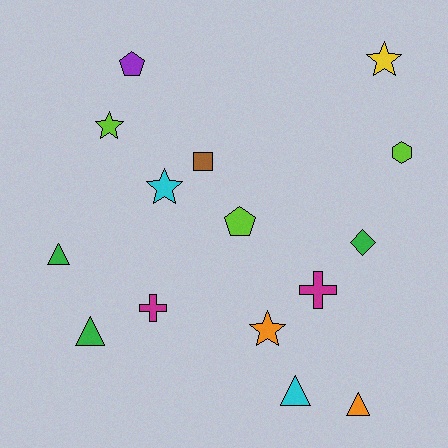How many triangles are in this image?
There are 4 triangles.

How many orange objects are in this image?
There are 2 orange objects.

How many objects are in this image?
There are 15 objects.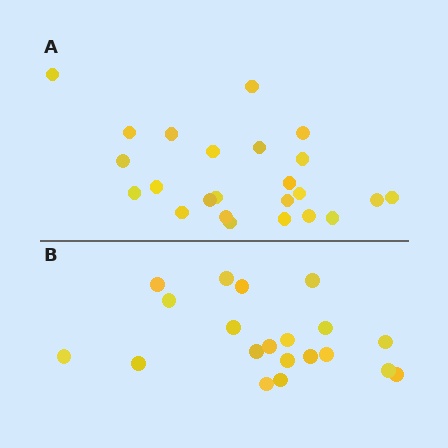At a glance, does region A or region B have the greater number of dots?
Region A (the top region) has more dots.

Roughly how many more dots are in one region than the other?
Region A has about 4 more dots than region B.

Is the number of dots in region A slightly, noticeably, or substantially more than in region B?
Region A has only slightly more — the two regions are fairly close. The ratio is roughly 1.2 to 1.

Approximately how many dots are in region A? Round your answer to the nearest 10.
About 20 dots. (The exact count is 24, which rounds to 20.)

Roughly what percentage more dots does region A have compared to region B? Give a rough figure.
About 20% more.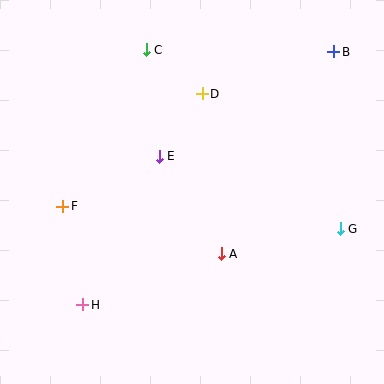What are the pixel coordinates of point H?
Point H is at (83, 305).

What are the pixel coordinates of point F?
Point F is at (63, 206).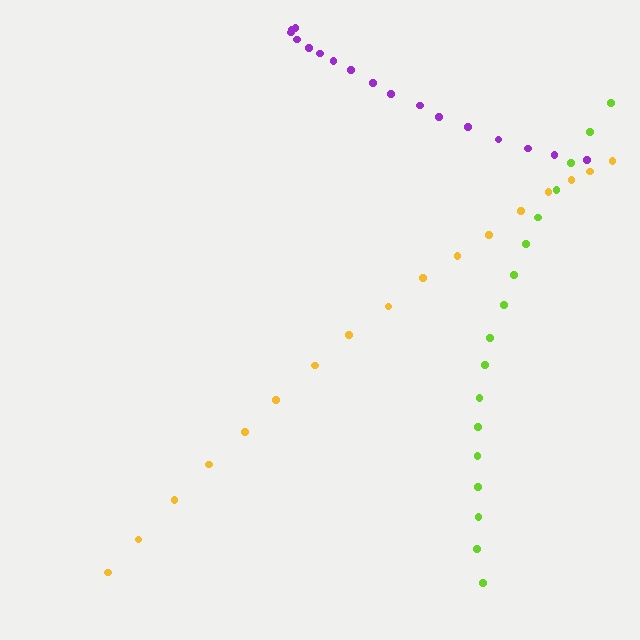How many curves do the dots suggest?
There are 3 distinct paths.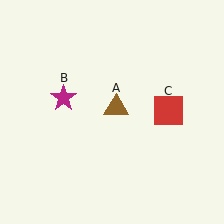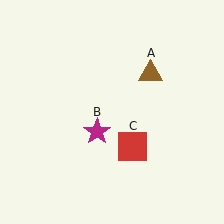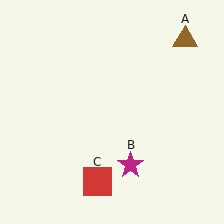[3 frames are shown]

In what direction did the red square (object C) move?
The red square (object C) moved down and to the left.